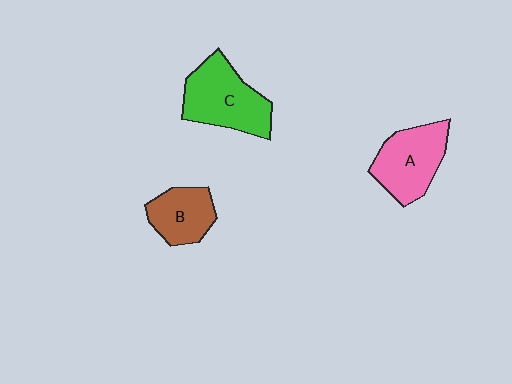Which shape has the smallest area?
Shape B (brown).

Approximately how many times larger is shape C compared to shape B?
Approximately 1.5 times.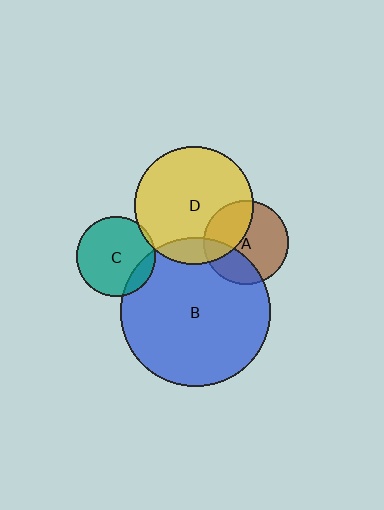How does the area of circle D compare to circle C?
Approximately 2.2 times.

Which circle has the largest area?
Circle B (blue).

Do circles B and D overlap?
Yes.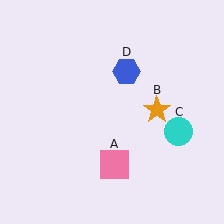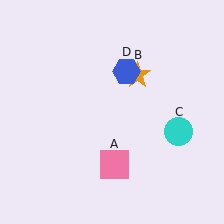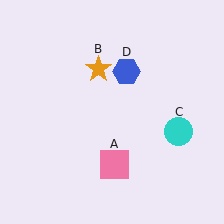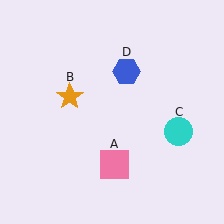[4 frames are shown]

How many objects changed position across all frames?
1 object changed position: orange star (object B).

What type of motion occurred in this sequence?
The orange star (object B) rotated counterclockwise around the center of the scene.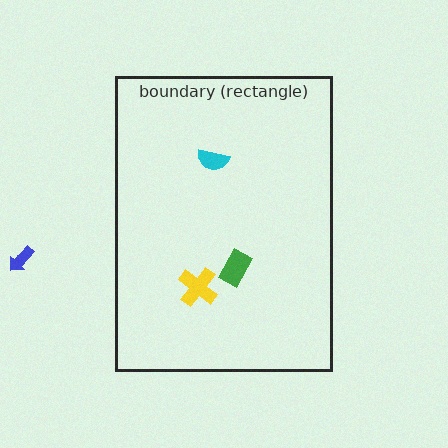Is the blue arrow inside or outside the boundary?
Outside.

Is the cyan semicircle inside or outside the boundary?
Inside.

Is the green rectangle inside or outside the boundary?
Inside.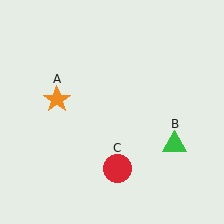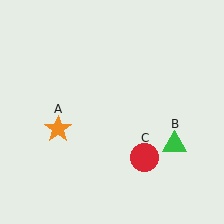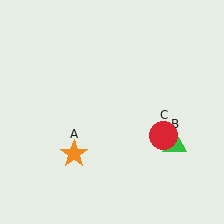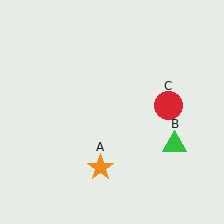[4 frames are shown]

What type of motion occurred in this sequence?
The orange star (object A), red circle (object C) rotated counterclockwise around the center of the scene.